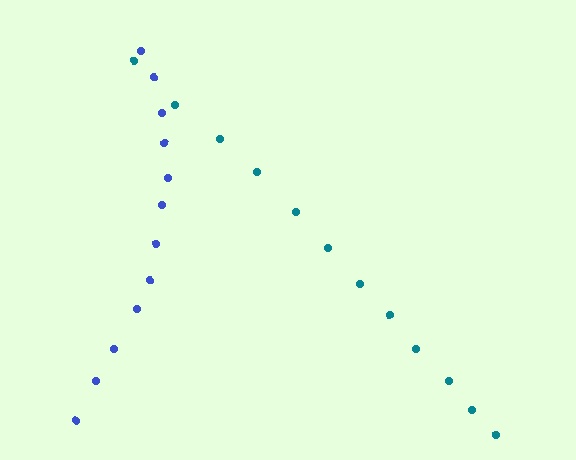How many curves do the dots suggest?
There are 2 distinct paths.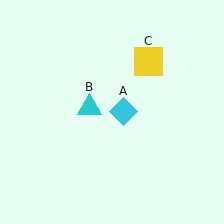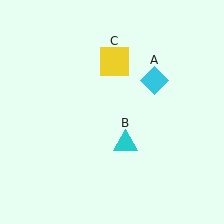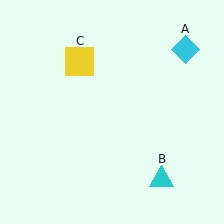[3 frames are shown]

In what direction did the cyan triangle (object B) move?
The cyan triangle (object B) moved down and to the right.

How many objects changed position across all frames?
3 objects changed position: cyan diamond (object A), cyan triangle (object B), yellow square (object C).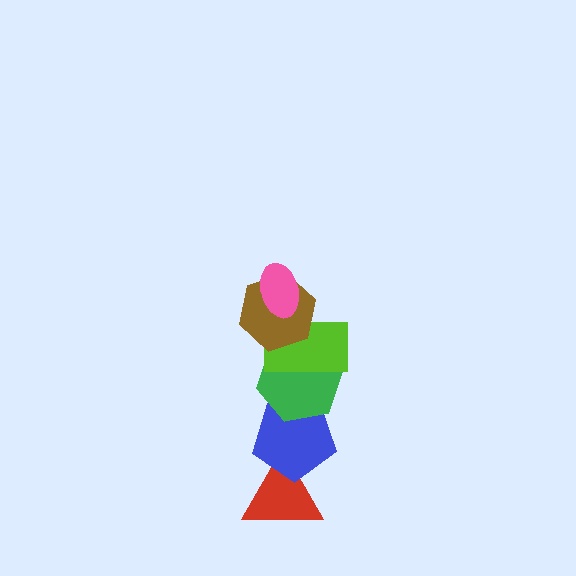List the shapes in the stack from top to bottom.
From top to bottom: the pink ellipse, the brown hexagon, the lime rectangle, the green hexagon, the blue pentagon, the red triangle.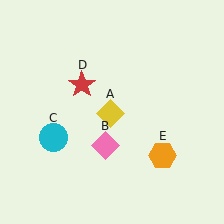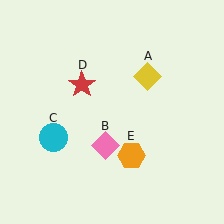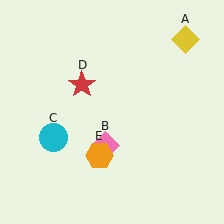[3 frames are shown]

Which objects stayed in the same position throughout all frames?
Pink diamond (object B) and cyan circle (object C) and red star (object D) remained stationary.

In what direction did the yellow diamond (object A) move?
The yellow diamond (object A) moved up and to the right.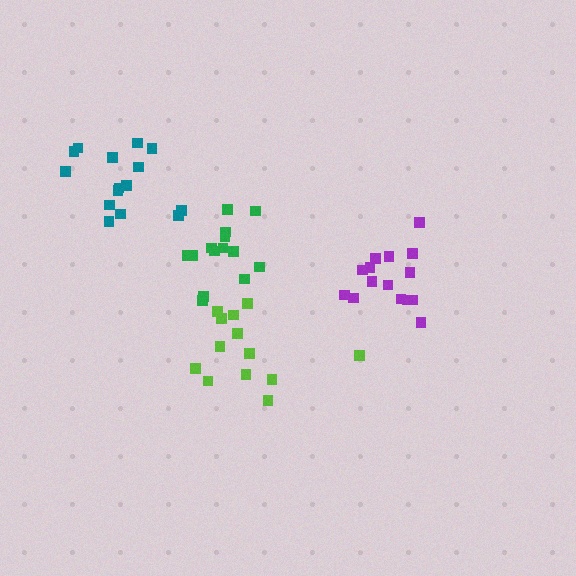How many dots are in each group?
Group 1: 15 dots, Group 2: 13 dots, Group 3: 14 dots, Group 4: 15 dots (57 total).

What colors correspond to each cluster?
The clusters are colored: teal, lime, green, purple.